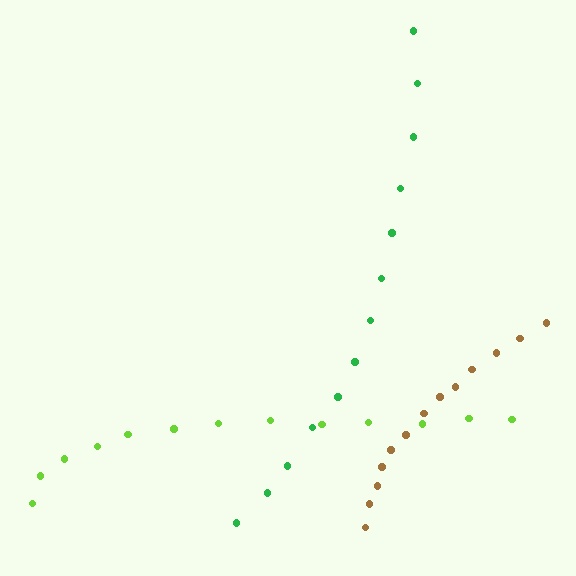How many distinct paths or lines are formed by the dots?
There are 3 distinct paths.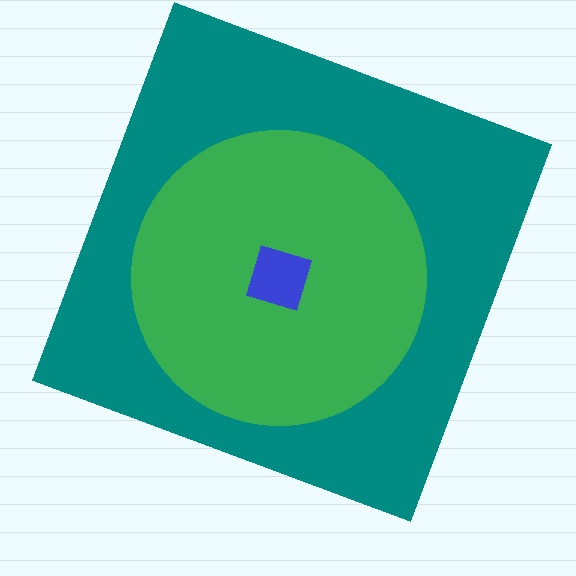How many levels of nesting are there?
3.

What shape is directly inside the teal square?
The green circle.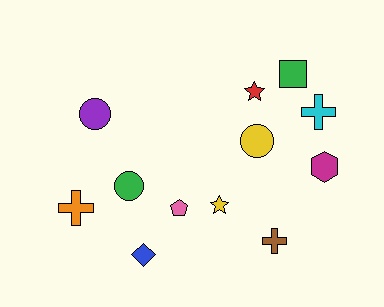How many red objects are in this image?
There is 1 red object.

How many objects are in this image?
There are 12 objects.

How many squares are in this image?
There is 1 square.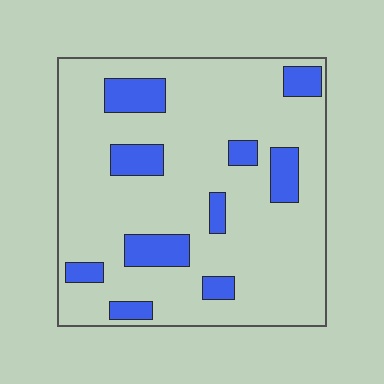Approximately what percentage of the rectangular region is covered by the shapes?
Approximately 20%.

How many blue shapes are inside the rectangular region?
10.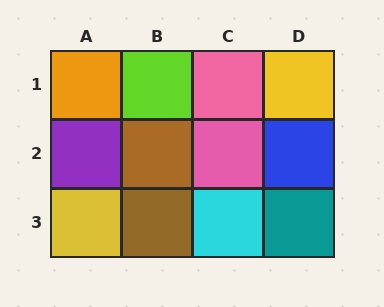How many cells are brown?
2 cells are brown.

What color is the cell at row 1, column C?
Pink.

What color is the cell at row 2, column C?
Pink.